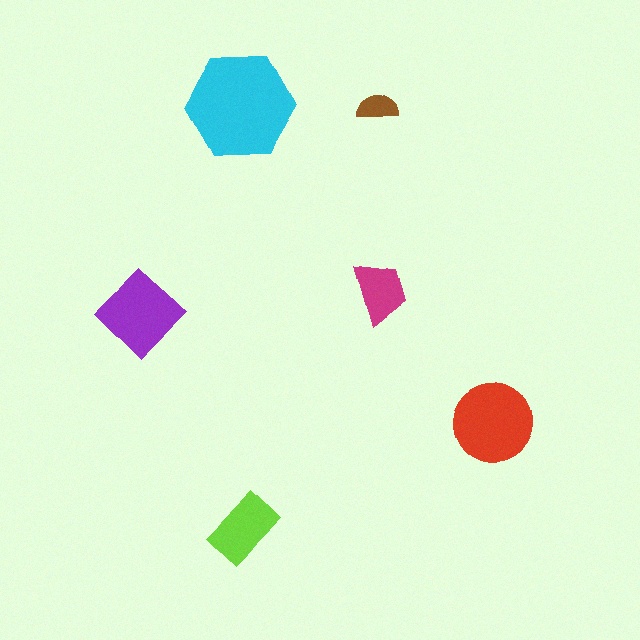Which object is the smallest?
The brown semicircle.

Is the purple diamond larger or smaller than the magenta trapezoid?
Larger.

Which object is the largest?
The cyan hexagon.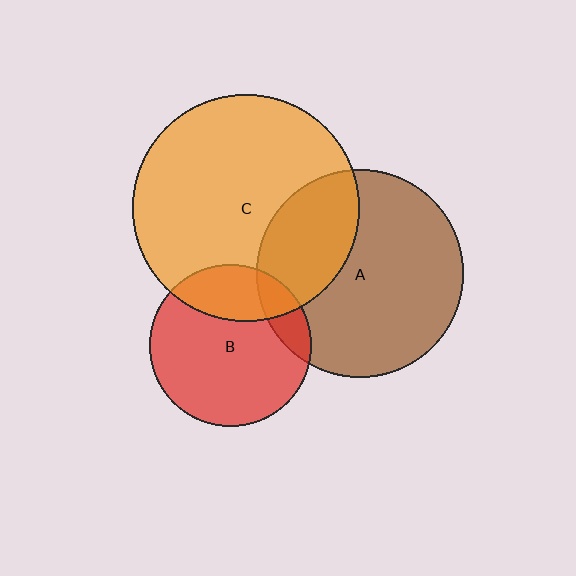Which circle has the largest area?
Circle C (orange).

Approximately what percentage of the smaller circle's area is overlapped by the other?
Approximately 25%.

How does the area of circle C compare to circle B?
Approximately 2.0 times.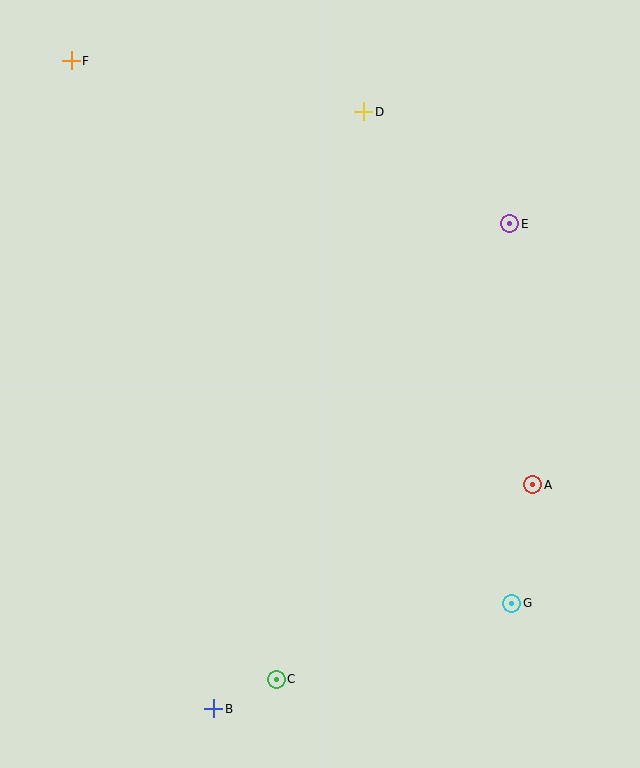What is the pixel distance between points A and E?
The distance between A and E is 262 pixels.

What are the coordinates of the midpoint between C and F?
The midpoint between C and F is at (174, 370).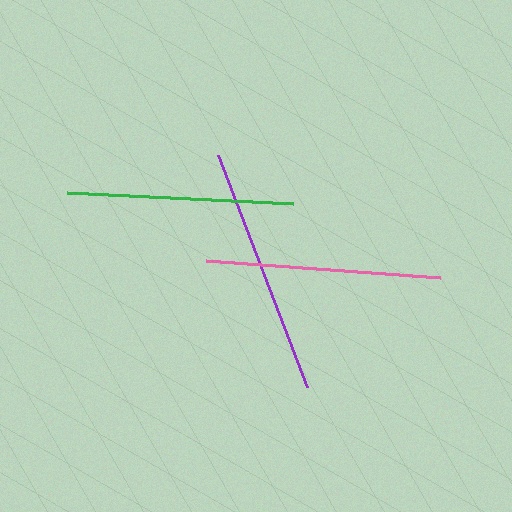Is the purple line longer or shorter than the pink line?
The purple line is longer than the pink line.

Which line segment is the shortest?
The green line is the shortest at approximately 226 pixels.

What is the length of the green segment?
The green segment is approximately 226 pixels long.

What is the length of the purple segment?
The purple segment is approximately 248 pixels long.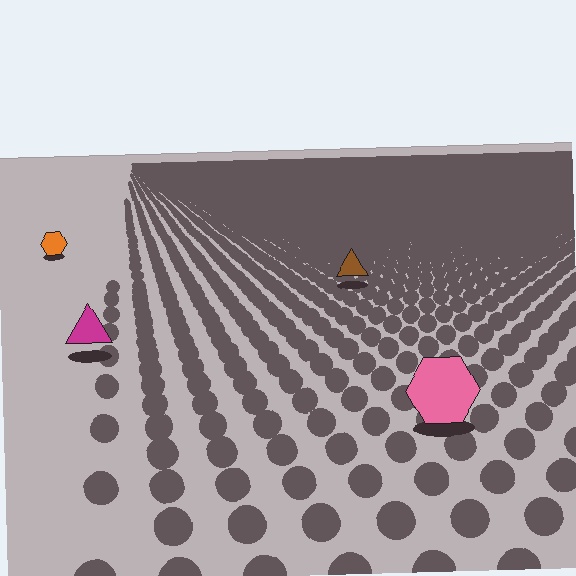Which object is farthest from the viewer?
The orange hexagon is farthest from the viewer. It appears smaller and the ground texture around it is denser.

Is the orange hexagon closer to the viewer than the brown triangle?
No. The brown triangle is closer — you can tell from the texture gradient: the ground texture is coarser near it.